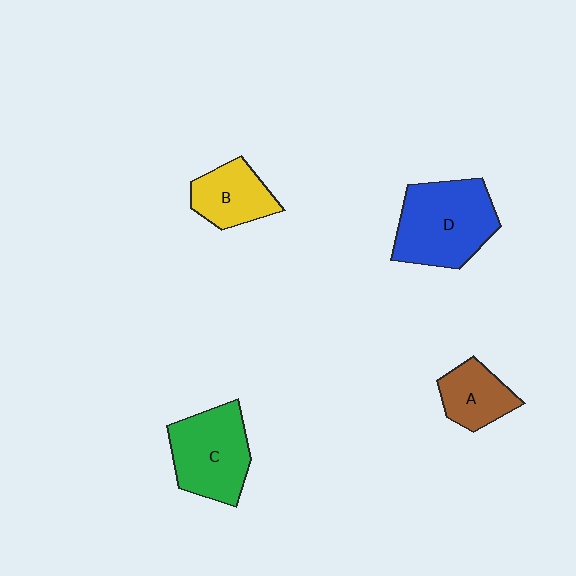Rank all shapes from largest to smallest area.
From largest to smallest: D (blue), C (green), B (yellow), A (brown).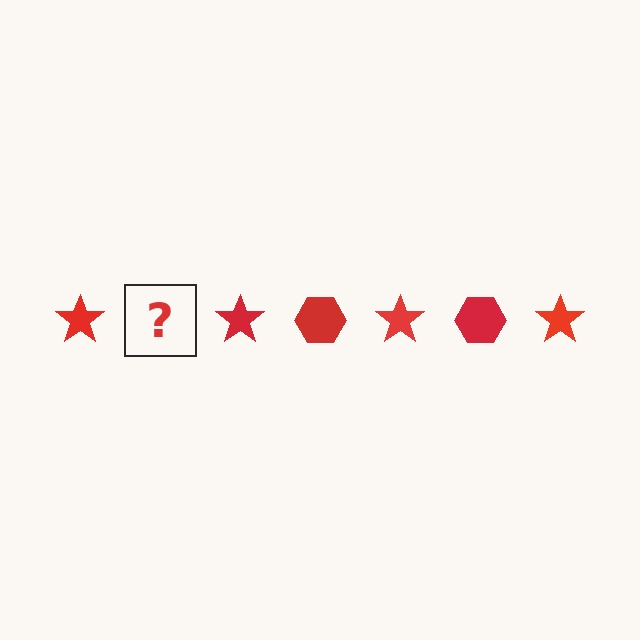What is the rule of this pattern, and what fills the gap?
The rule is that the pattern cycles through star, hexagon shapes in red. The gap should be filled with a red hexagon.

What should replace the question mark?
The question mark should be replaced with a red hexagon.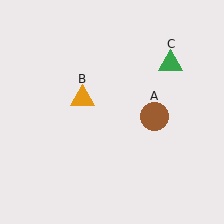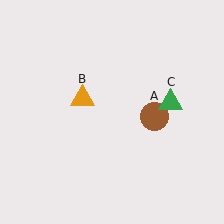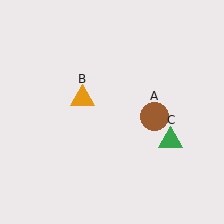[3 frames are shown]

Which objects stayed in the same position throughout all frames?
Brown circle (object A) and orange triangle (object B) remained stationary.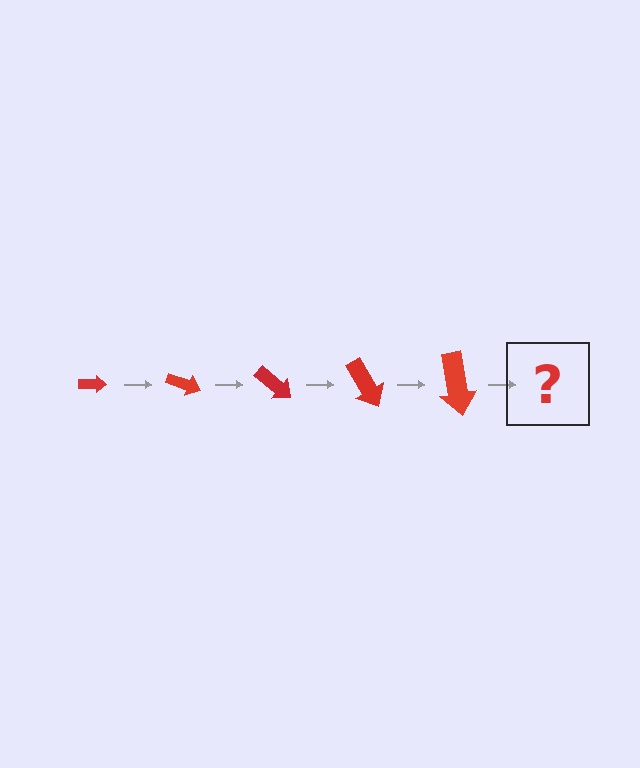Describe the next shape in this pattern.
It should be an arrow, larger than the previous one and rotated 100 degrees from the start.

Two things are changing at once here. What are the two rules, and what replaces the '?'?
The two rules are that the arrow grows larger each step and it rotates 20 degrees each step. The '?' should be an arrow, larger than the previous one and rotated 100 degrees from the start.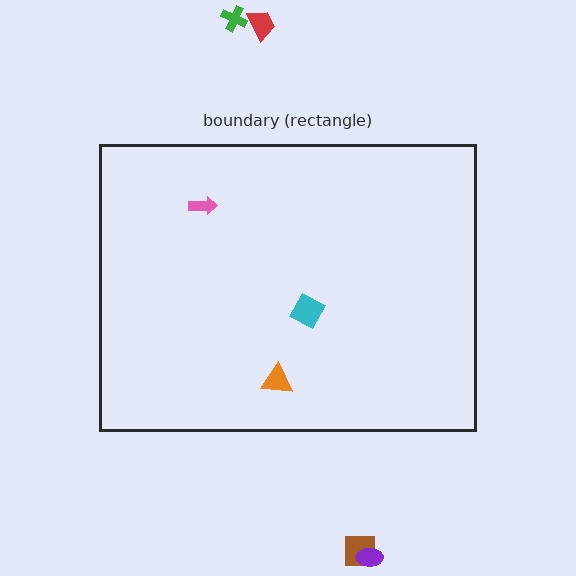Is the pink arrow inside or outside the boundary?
Inside.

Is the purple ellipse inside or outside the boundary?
Outside.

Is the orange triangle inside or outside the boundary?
Inside.